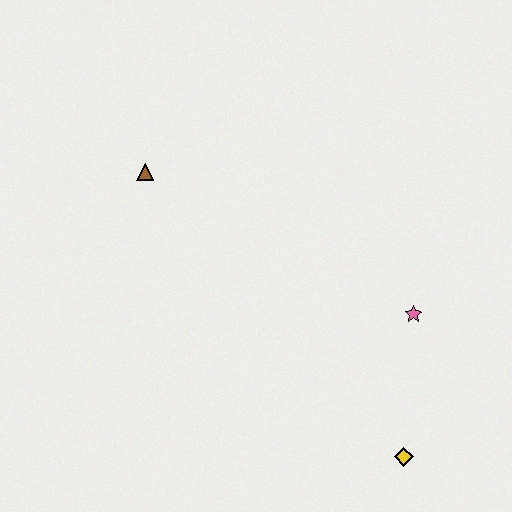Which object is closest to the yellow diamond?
The pink star is closest to the yellow diamond.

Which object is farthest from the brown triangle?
The yellow diamond is farthest from the brown triangle.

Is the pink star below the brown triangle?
Yes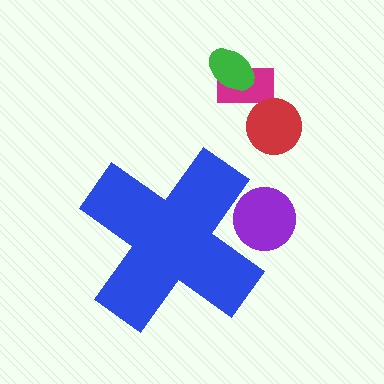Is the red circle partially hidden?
No, the red circle is fully visible.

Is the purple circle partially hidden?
Yes, the purple circle is partially hidden behind the blue cross.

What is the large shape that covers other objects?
A blue cross.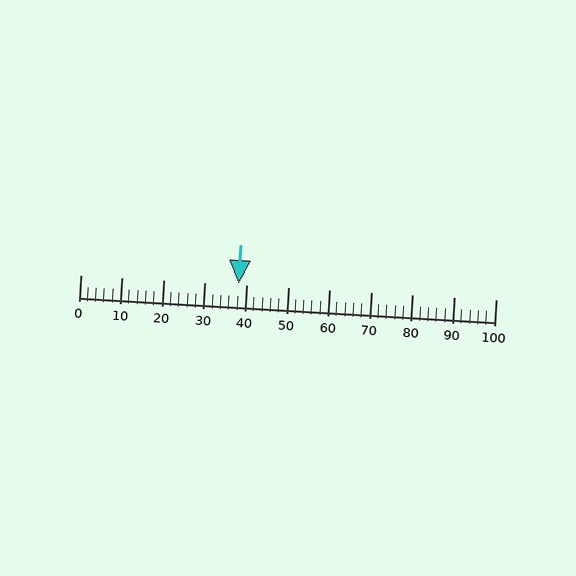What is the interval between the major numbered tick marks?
The major tick marks are spaced 10 units apart.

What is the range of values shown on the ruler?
The ruler shows values from 0 to 100.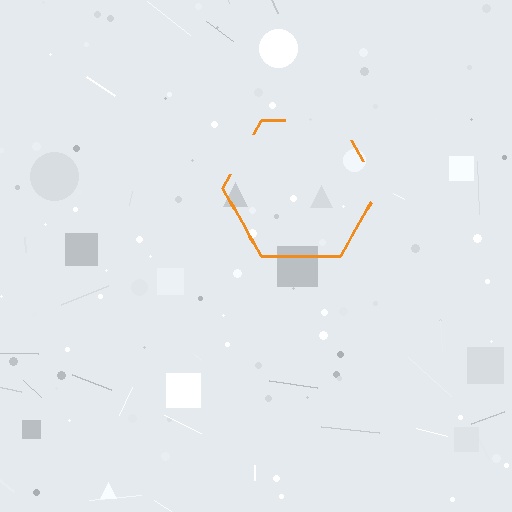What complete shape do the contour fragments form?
The contour fragments form a hexagon.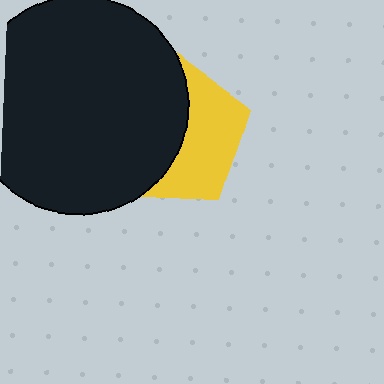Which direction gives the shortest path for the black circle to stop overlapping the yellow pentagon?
Moving left gives the shortest separation.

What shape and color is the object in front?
The object in front is a black circle.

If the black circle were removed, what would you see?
You would see the complete yellow pentagon.